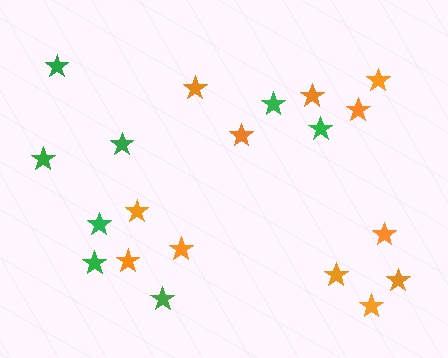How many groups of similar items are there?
There are 2 groups: one group of green stars (8) and one group of orange stars (12).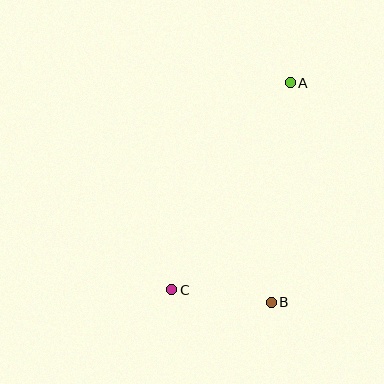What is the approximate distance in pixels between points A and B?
The distance between A and B is approximately 220 pixels.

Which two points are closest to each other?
Points B and C are closest to each other.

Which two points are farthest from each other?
Points A and C are farthest from each other.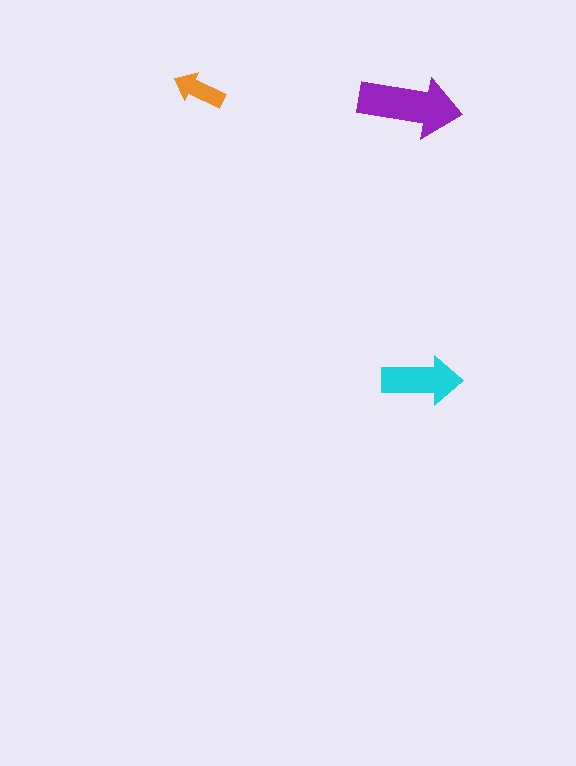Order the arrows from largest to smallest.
the purple one, the cyan one, the orange one.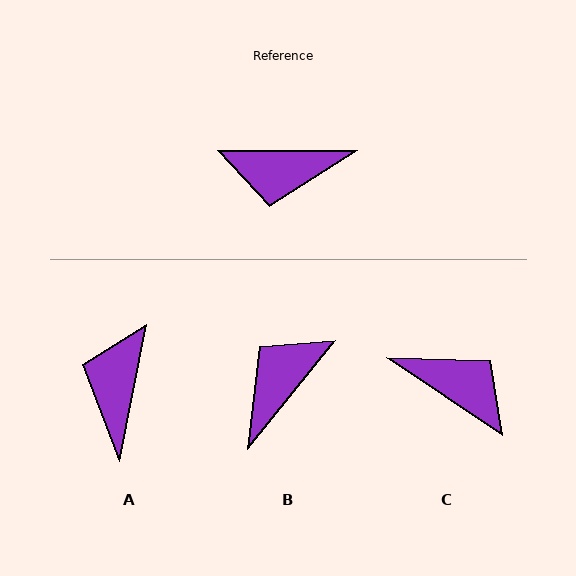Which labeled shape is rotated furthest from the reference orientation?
C, about 146 degrees away.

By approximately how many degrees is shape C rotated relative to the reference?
Approximately 146 degrees counter-clockwise.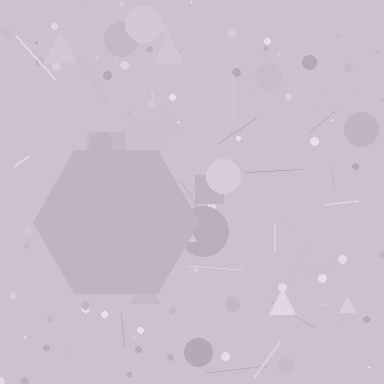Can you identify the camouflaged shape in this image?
The camouflaged shape is a hexagon.